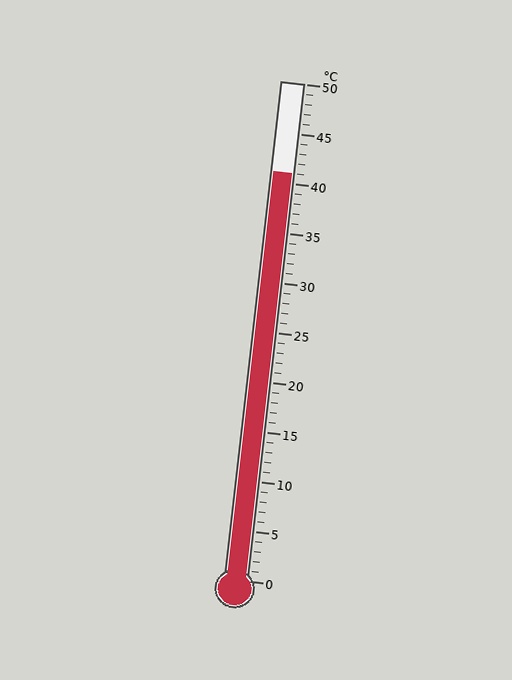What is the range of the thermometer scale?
The thermometer scale ranges from 0°C to 50°C.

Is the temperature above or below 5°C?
The temperature is above 5°C.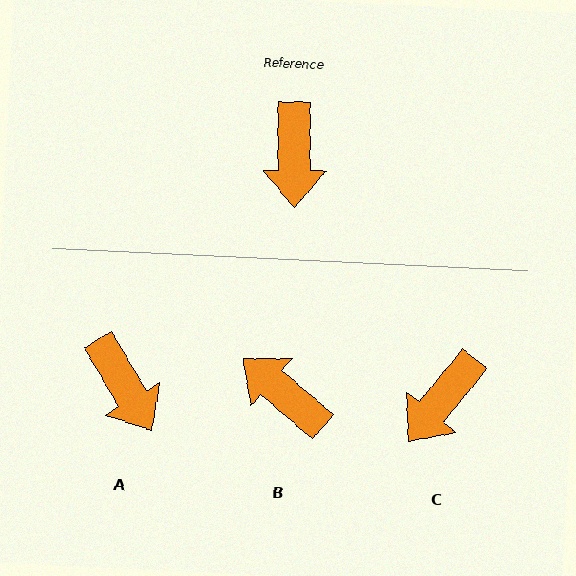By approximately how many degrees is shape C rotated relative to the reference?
Approximately 39 degrees clockwise.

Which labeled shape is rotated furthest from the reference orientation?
B, about 130 degrees away.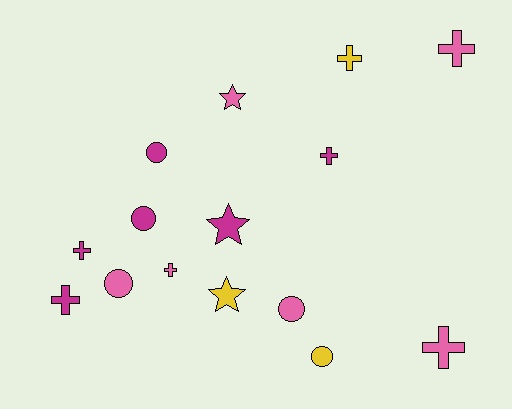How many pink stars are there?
There is 1 pink star.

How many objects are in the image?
There are 15 objects.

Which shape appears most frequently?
Cross, with 7 objects.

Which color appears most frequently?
Pink, with 6 objects.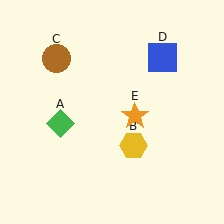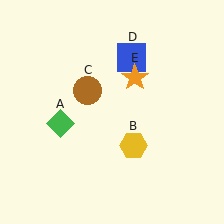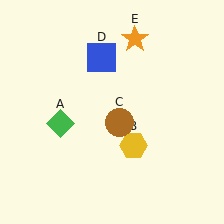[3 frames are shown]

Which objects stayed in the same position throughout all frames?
Green diamond (object A) and yellow hexagon (object B) remained stationary.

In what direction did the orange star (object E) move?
The orange star (object E) moved up.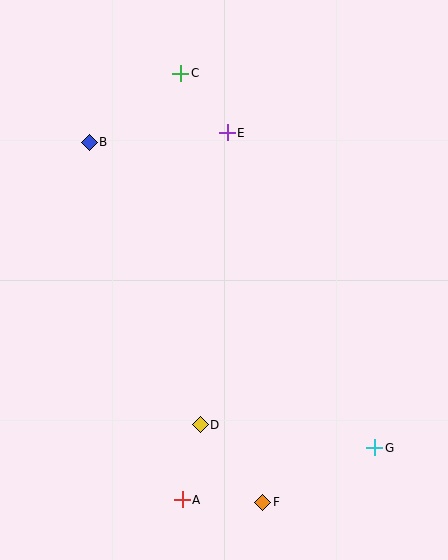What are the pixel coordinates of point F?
Point F is at (263, 502).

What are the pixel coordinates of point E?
Point E is at (227, 133).